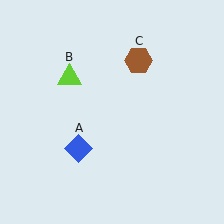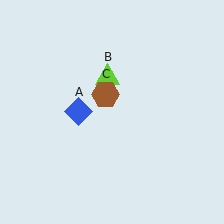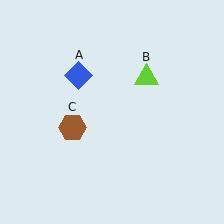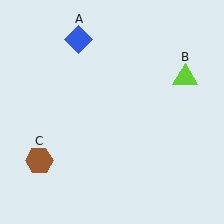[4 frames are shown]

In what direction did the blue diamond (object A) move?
The blue diamond (object A) moved up.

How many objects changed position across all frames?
3 objects changed position: blue diamond (object A), lime triangle (object B), brown hexagon (object C).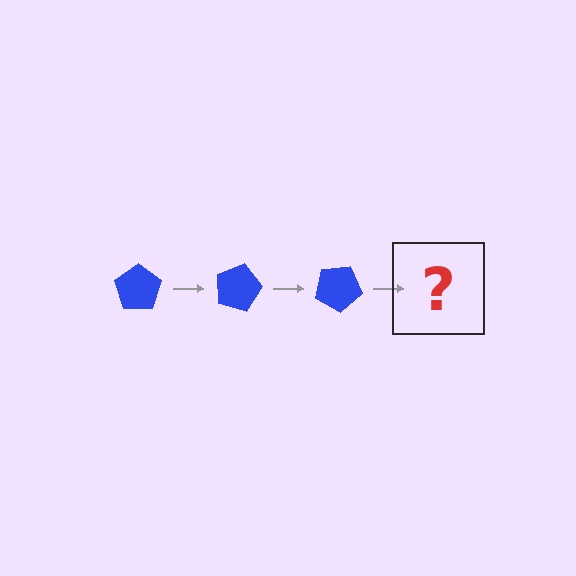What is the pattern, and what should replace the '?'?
The pattern is that the pentagon rotates 15 degrees each step. The '?' should be a blue pentagon rotated 45 degrees.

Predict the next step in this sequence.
The next step is a blue pentagon rotated 45 degrees.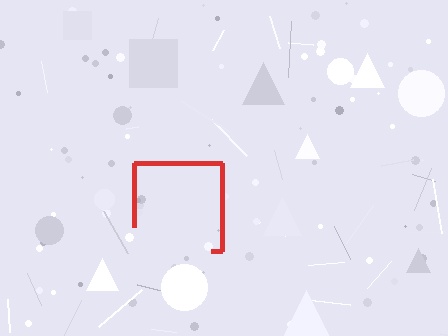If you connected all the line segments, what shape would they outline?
They would outline a square.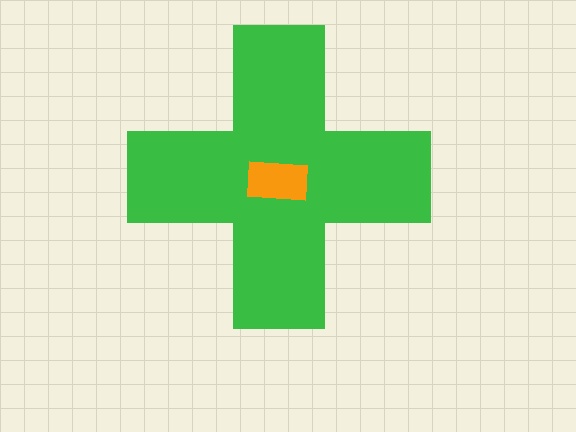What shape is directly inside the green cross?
The orange rectangle.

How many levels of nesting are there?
2.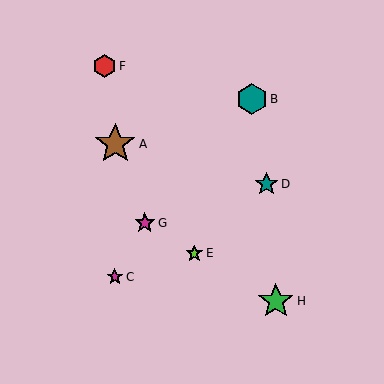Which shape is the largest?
The brown star (labeled A) is the largest.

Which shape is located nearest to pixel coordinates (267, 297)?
The green star (labeled H) at (276, 301) is nearest to that location.